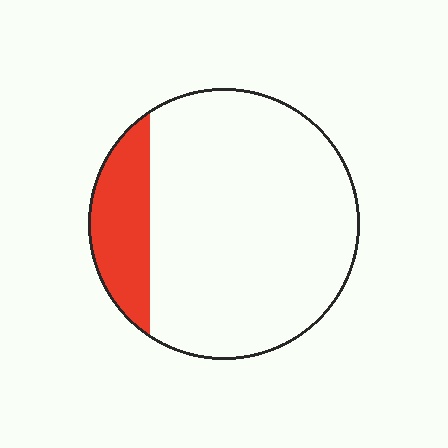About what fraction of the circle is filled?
About one sixth (1/6).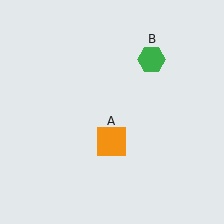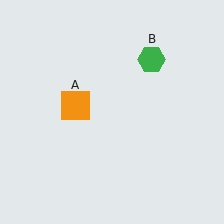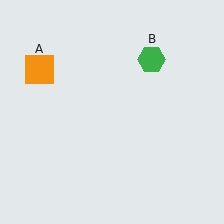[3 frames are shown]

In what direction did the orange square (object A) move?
The orange square (object A) moved up and to the left.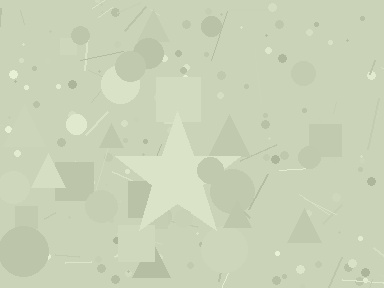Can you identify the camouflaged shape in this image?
The camouflaged shape is a star.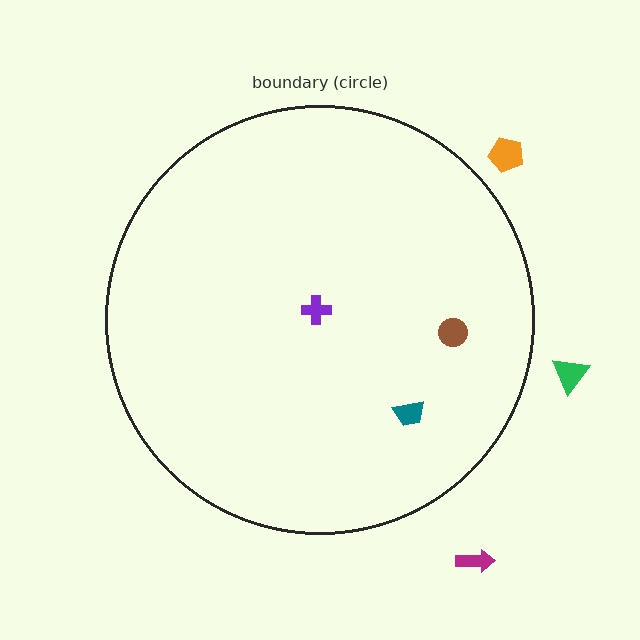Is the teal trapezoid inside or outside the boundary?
Inside.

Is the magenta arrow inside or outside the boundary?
Outside.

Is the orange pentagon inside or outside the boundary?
Outside.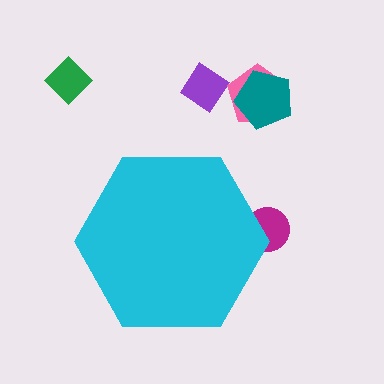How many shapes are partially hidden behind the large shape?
1 shape is partially hidden.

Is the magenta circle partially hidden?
Yes, the magenta circle is partially hidden behind the cyan hexagon.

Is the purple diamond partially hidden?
No, the purple diamond is fully visible.